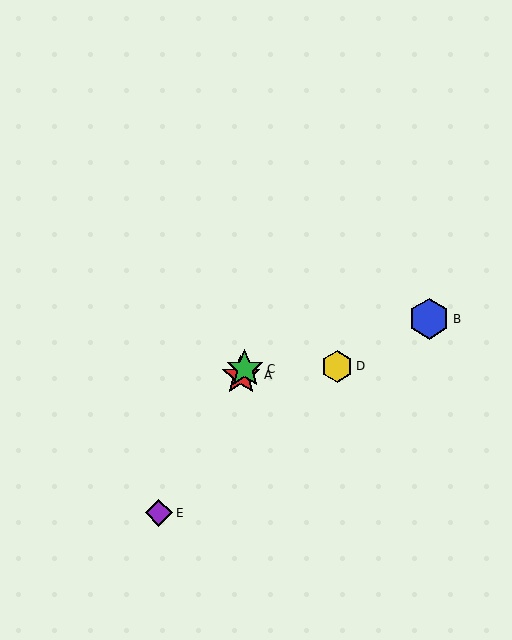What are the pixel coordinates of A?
Object A is at (241, 375).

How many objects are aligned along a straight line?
3 objects (A, C, E) are aligned along a straight line.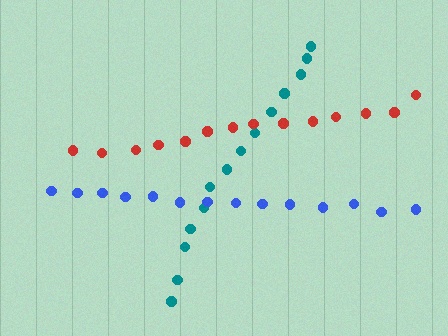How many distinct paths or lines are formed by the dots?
There are 3 distinct paths.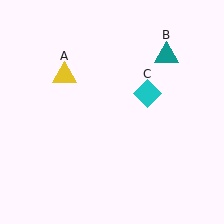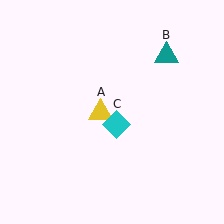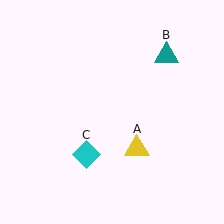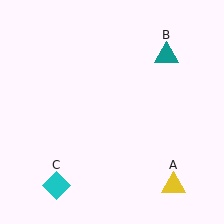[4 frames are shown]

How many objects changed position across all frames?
2 objects changed position: yellow triangle (object A), cyan diamond (object C).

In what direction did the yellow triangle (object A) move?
The yellow triangle (object A) moved down and to the right.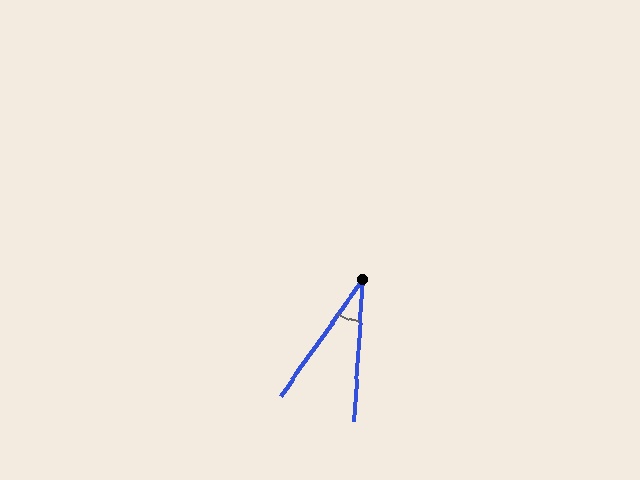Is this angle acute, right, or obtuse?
It is acute.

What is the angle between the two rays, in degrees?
Approximately 31 degrees.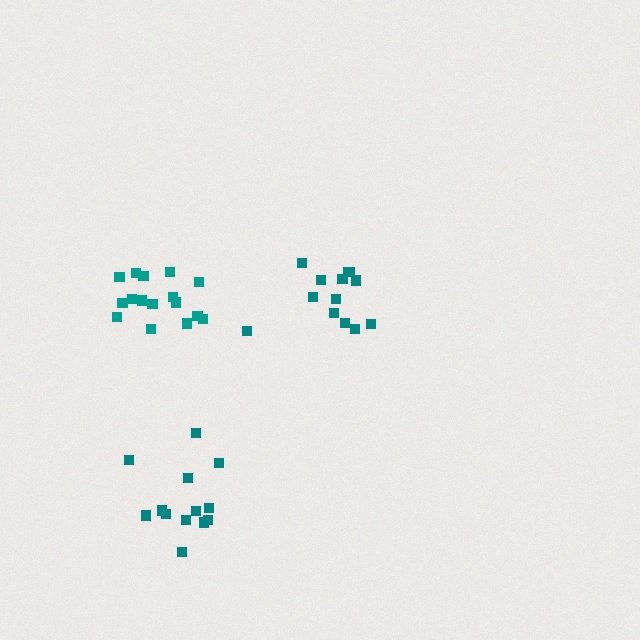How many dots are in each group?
Group 1: 13 dots, Group 2: 13 dots, Group 3: 16 dots (42 total).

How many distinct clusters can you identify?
There are 3 distinct clusters.